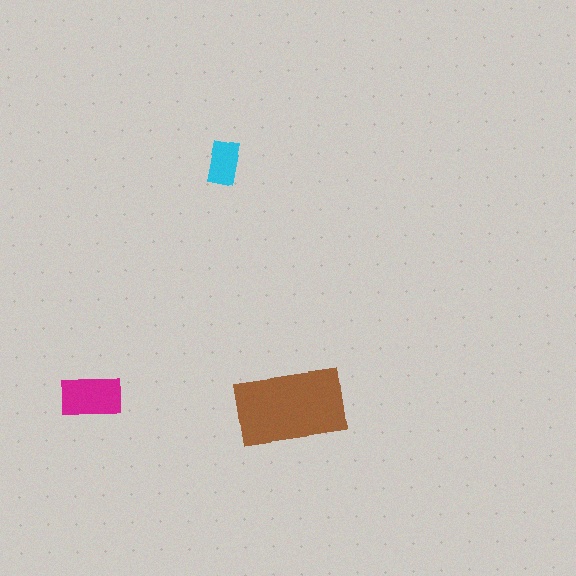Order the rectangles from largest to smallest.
the brown one, the magenta one, the cyan one.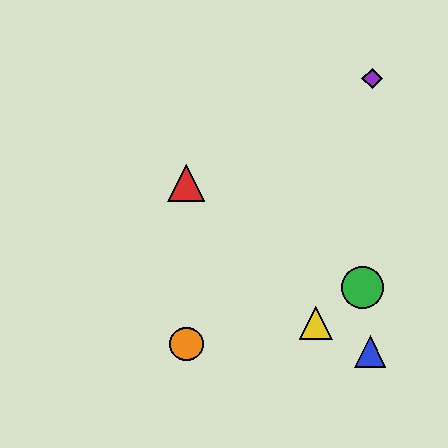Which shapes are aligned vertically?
The red triangle, the orange circle are aligned vertically.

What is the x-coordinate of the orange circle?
The orange circle is at x≈186.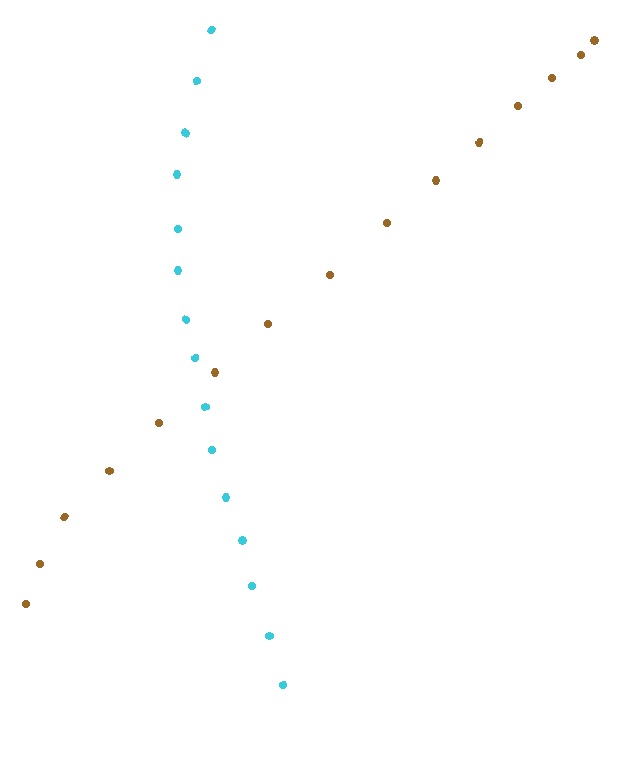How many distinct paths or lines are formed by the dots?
There are 2 distinct paths.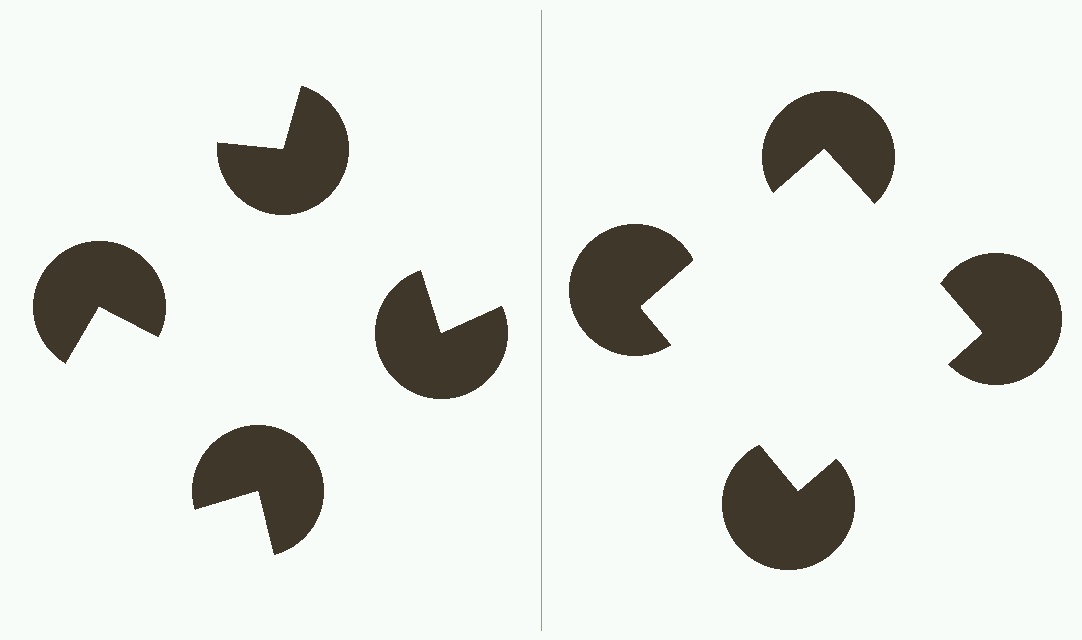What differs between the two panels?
The pac-man discs are positioned identically on both sides; only the wedge orientations differ. On the right they align to a square; on the left they are misaligned.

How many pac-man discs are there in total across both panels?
8 — 4 on each side.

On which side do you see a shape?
An illusory square appears on the right side. On the left side the wedge cuts are rotated, so no coherent shape forms.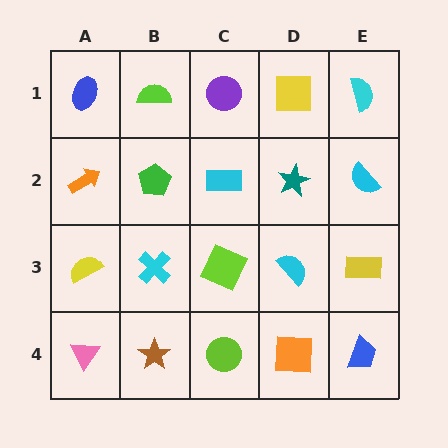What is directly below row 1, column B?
A green pentagon.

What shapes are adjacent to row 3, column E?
A cyan semicircle (row 2, column E), a blue trapezoid (row 4, column E), a cyan semicircle (row 3, column D).